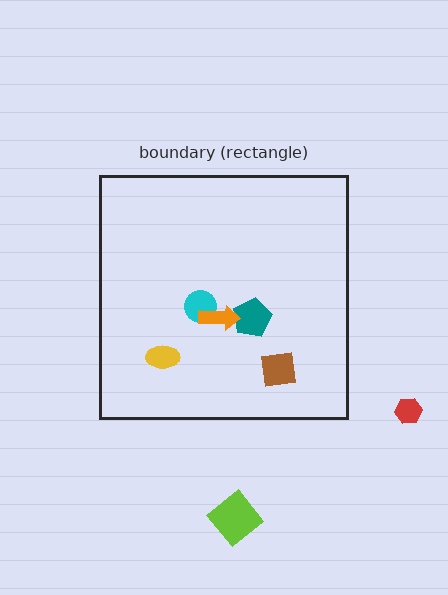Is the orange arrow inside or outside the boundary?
Inside.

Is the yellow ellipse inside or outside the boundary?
Inside.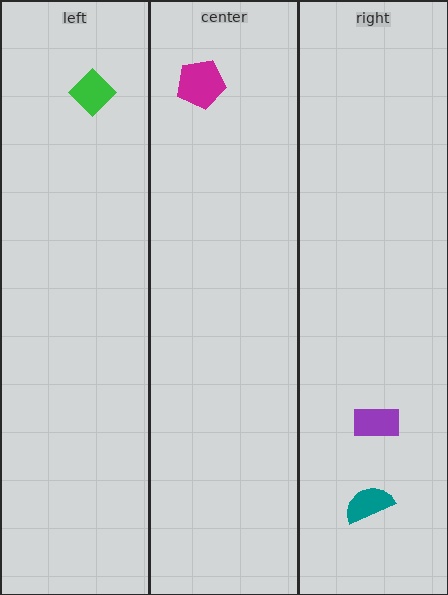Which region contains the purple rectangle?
The right region.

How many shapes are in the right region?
2.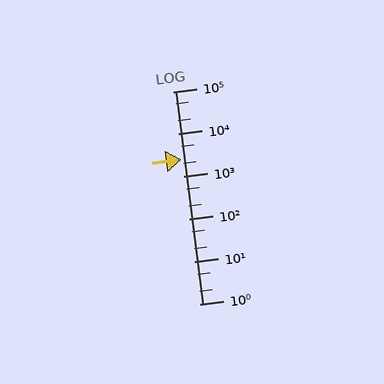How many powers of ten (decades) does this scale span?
The scale spans 5 decades, from 1 to 100000.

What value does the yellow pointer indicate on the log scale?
The pointer indicates approximately 2500.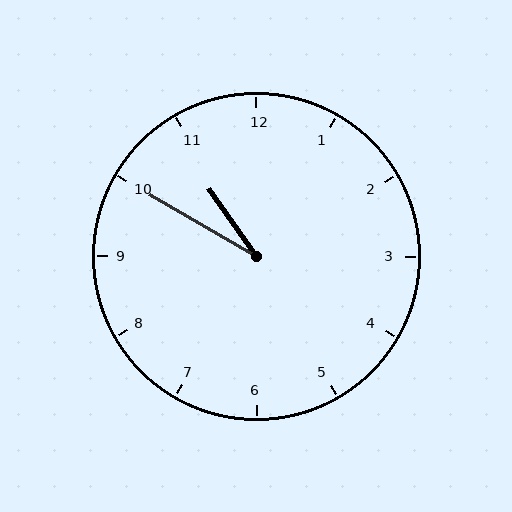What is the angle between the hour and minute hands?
Approximately 25 degrees.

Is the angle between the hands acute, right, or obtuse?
It is acute.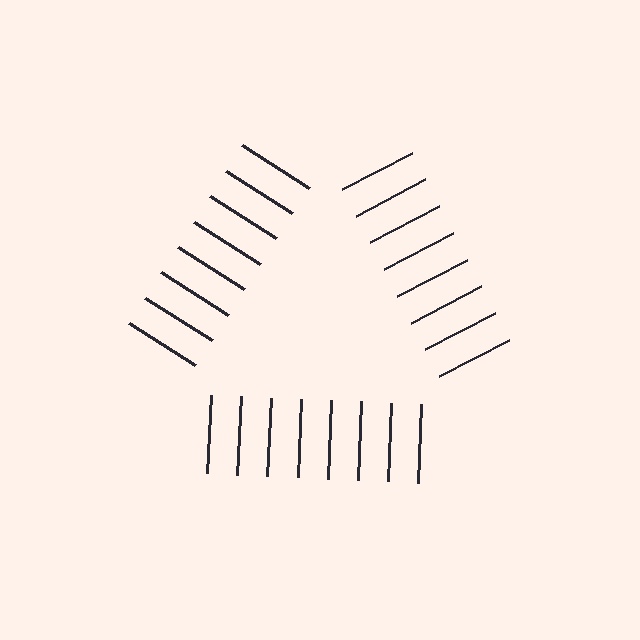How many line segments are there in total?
24 — 8 along each of the 3 edges.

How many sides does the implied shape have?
3 sides — the line-ends trace a triangle.